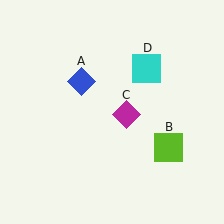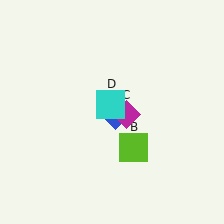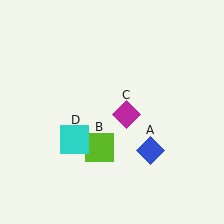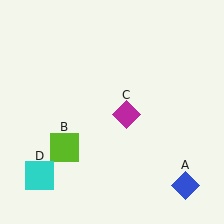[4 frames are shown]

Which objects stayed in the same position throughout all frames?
Magenta diamond (object C) remained stationary.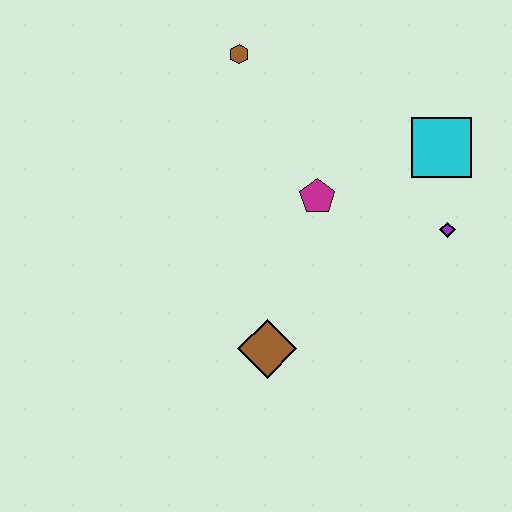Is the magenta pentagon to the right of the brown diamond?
Yes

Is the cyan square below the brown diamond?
No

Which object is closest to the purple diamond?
The cyan square is closest to the purple diamond.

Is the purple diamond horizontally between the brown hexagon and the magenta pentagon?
No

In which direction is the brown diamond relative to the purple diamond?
The brown diamond is to the left of the purple diamond.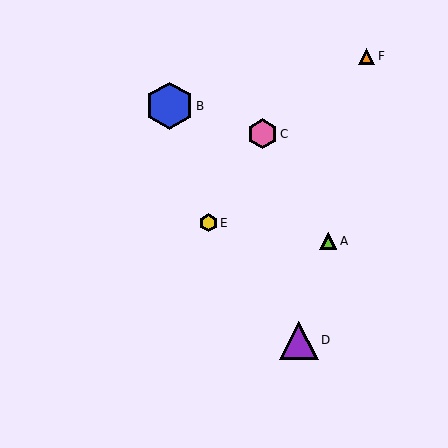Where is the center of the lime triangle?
The center of the lime triangle is at (328, 241).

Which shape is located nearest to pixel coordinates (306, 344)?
The purple triangle (labeled D) at (299, 340) is nearest to that location.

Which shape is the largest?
The blue hexagon (labeled B) is the largest.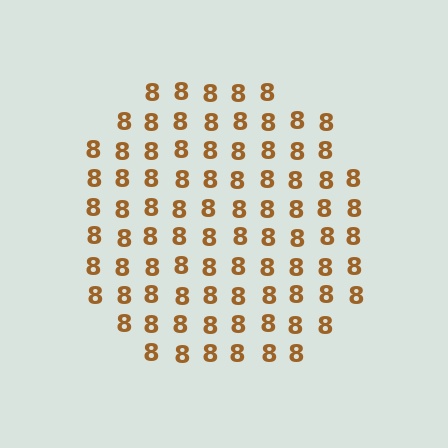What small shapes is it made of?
It is made of small digit 8's.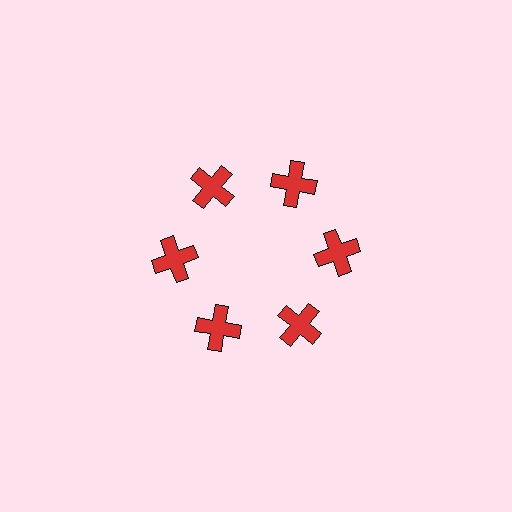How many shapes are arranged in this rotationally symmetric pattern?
There are 6 shapes, arranged in 6 groups of 1.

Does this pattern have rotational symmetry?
Yes, this pattern has 6-fold rotational symmetry. It looks the same after rotating 60 degrees around the center.